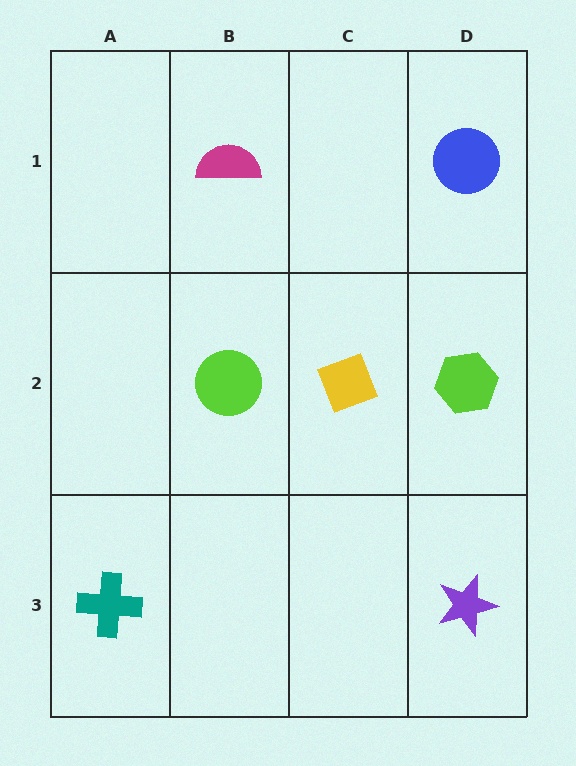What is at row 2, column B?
A lime circle.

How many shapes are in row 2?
3 shapes.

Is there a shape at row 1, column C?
No, that cell is empty.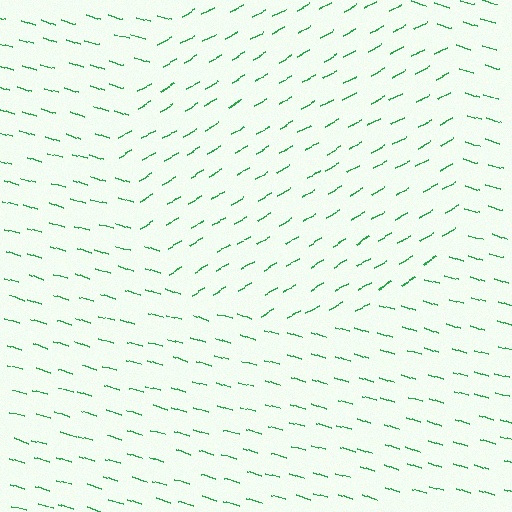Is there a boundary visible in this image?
Yes, there is a texture boundary formed by a change in line orientation.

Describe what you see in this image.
The image is filled with small green line segments. A circle region in the image has lines oriented differently from the surrounding lines, creating a visible texture boundary.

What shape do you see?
I see a circle.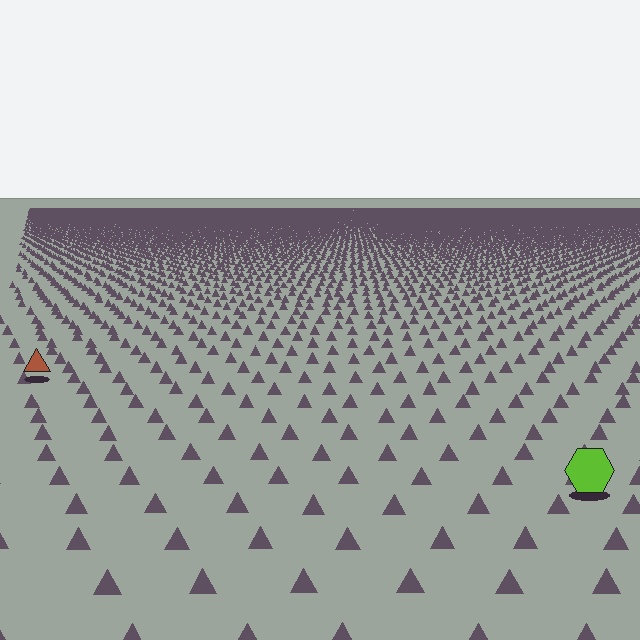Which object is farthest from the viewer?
The brown triangle is farthest from the viewer. It appears smaller and the ground texture around it is denser.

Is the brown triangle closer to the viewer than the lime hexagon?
No. The lime hexagon is closer — you can tell from the texture gradient: the ground texture is coarser near it.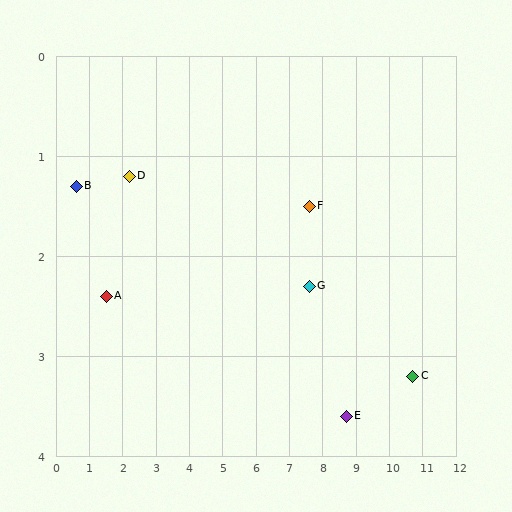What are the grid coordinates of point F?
Point F is at approximately (7.6, 1.5).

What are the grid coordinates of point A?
Point A is at approximately (1.5, 2.4).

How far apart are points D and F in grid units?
Points D and F are about 5.4 grid units apart.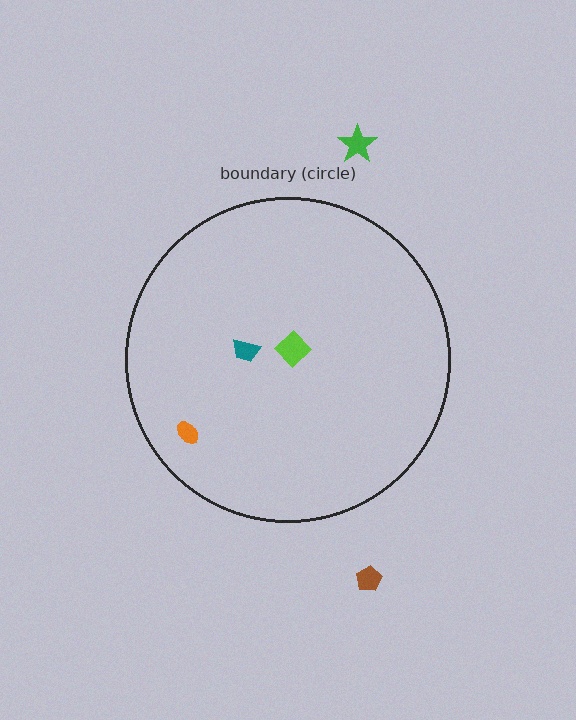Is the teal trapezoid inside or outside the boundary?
Inside.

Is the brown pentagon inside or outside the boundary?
Outside.